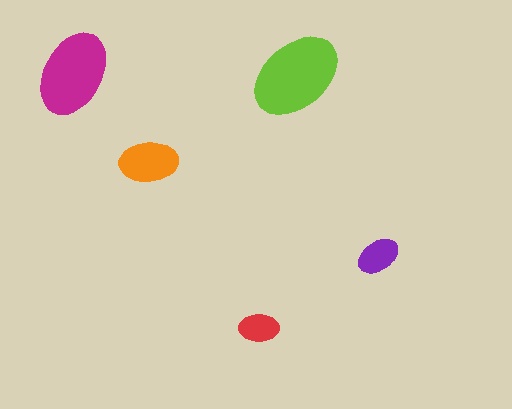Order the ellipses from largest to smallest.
the lime one, the magenta one, the orange one, the purple one, the red one.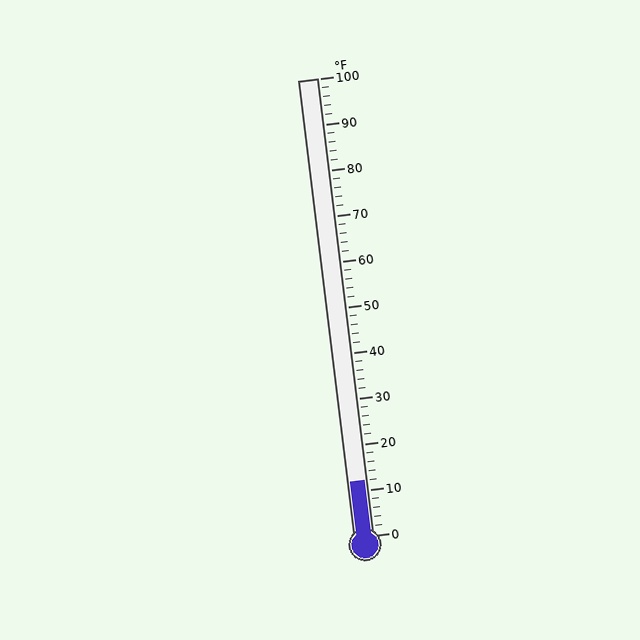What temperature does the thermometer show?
The thermometer shows approximately 12°F.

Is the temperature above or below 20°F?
The temperature is below 20°F.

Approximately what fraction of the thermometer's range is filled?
The thermometer is filled to approximately 10% of its range.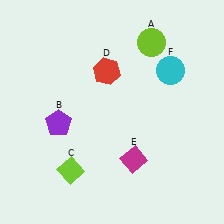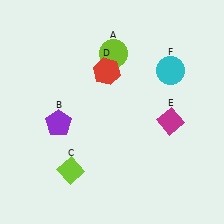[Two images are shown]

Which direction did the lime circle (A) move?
The lime circle (A) moved left.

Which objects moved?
The objects that moved are: the lime circle (A), the magenta diamond (E).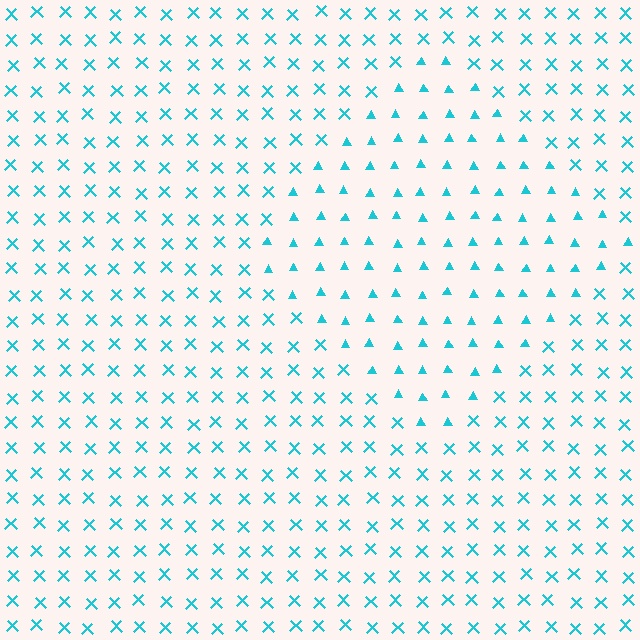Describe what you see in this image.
The image is filled with small cyan elements arranged in a uniform grid. A diamond-shaped region contains triangles, while the surrounding area contains X marks. The boundary is defined purely by the change in element shape.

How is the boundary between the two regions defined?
The boundary is defined by a change in element shape: triangles inside vs. X marks outside. All elements share the same color and spacing.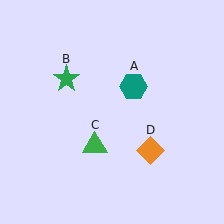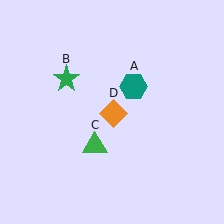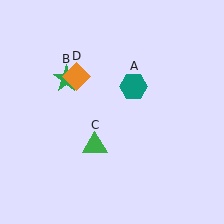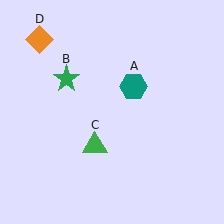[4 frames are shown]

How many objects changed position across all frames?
1 object changed position: orange diamond (object D).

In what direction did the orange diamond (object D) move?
The orange diamond (object D) moved up and to the left.